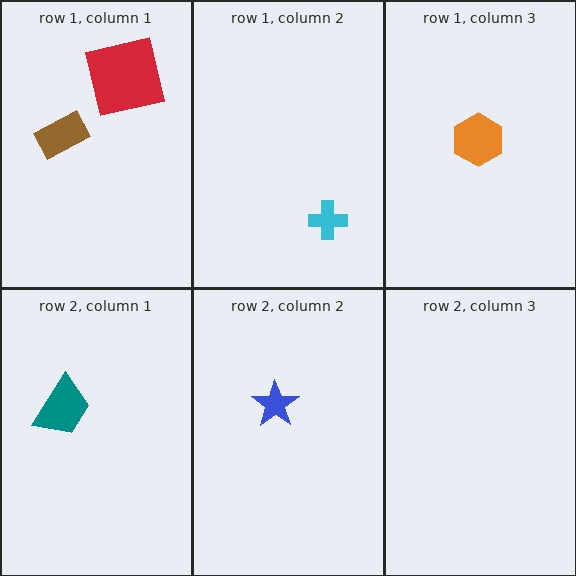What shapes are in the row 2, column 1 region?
The teal trapezoid.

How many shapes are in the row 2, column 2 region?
1.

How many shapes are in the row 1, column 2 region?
1.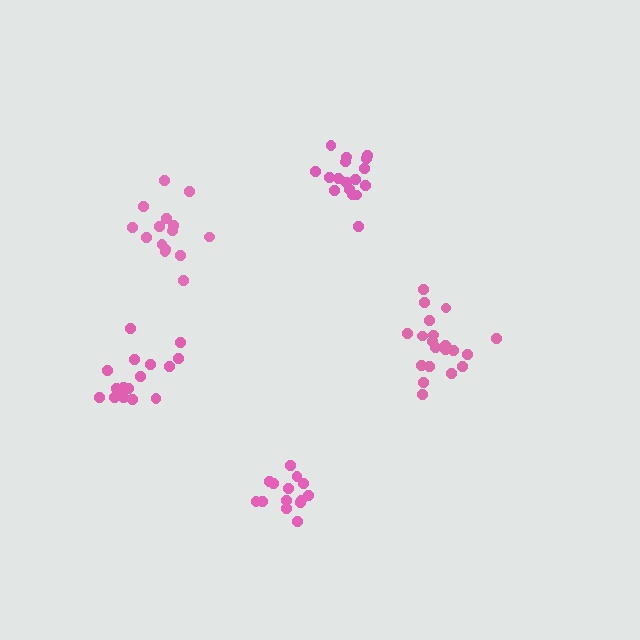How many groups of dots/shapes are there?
There are 5 groups.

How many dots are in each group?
Group 1: 17 dots, Group 2: 17 dots, Group 3: 20 dots, Group 4: 14 dots, Group 5: 15 dots (83 total).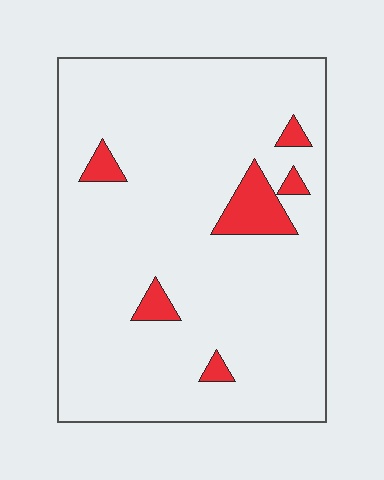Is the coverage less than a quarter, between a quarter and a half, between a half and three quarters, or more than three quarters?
Less than a quarter.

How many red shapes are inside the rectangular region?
6.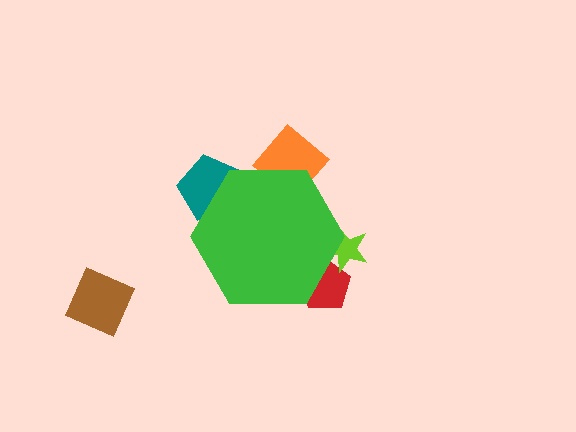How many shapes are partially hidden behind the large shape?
4 shapes are partially hidden.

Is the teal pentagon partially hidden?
Yes, the teal pentagon is partially hidden behind the green hexagon.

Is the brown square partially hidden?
No, the brown square is fully visible.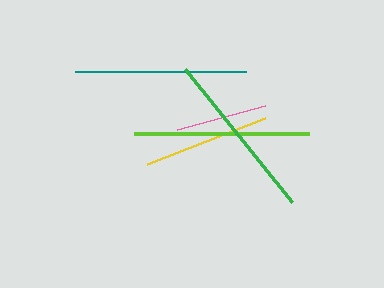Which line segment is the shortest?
The pink line is the shortest at approximately 92 pixels.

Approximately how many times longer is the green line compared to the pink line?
The green line is approximately 1.9 times the length of the pink line.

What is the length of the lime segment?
The lime segment is approximately 175 pixels long.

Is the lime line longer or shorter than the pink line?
The lime line is longer than the pink line.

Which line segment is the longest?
The lime line is the longest at approximately 175 pixels.